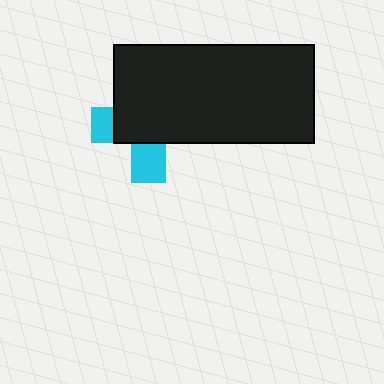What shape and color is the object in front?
The object in front is a black rectangle.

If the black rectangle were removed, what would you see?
You would see the complete cyan cross.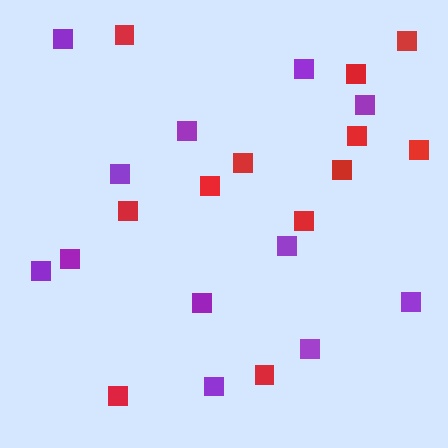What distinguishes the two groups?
There are 2 groups: one group of purple squares (12) and one group of red squares (12).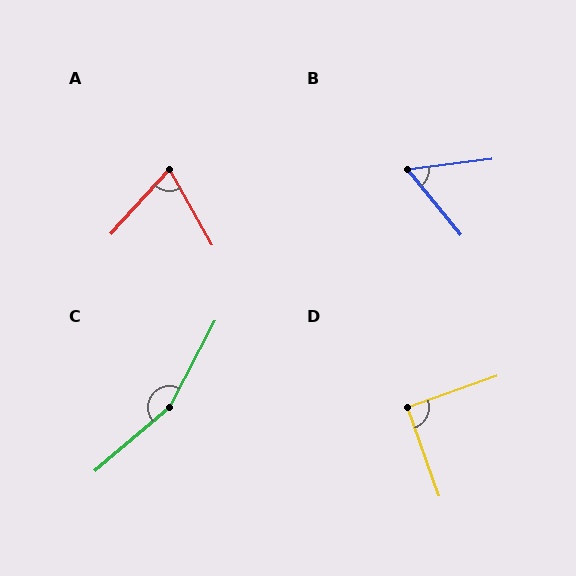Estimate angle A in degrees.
Approximately 72 degrees.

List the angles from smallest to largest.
B (58°), A (72°), D (90°), C (158°).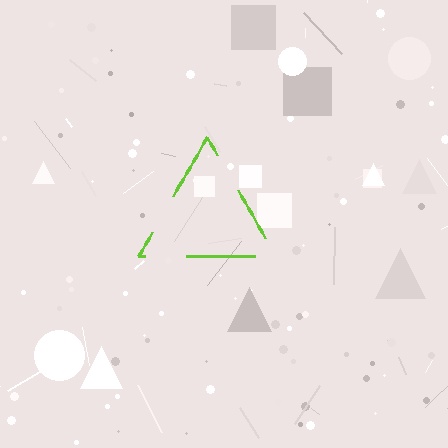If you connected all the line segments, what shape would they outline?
They would outline a triangle.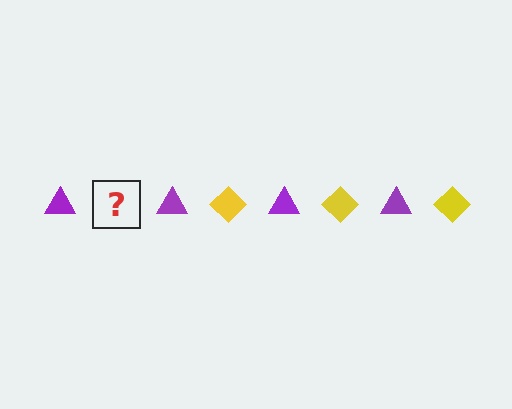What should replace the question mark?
The question mark should be replaced with a yellow diamond.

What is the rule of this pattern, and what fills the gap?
The rule is that the pattern alternates between purple triangle and yellow diamond. The gap should be filled with a yellow diamond.